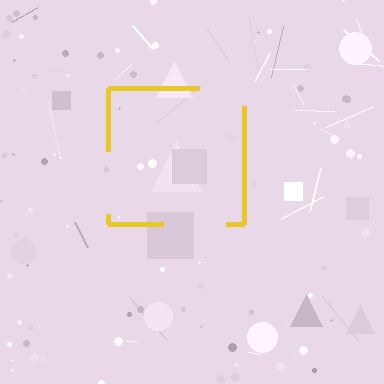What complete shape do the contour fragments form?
The contour fragments form a square.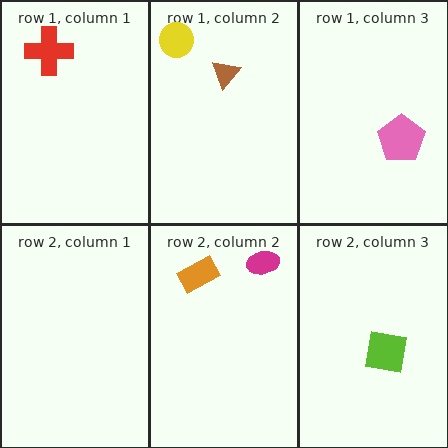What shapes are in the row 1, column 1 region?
The red cross.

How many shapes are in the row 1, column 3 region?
1.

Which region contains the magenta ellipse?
The row 2, column 2 region.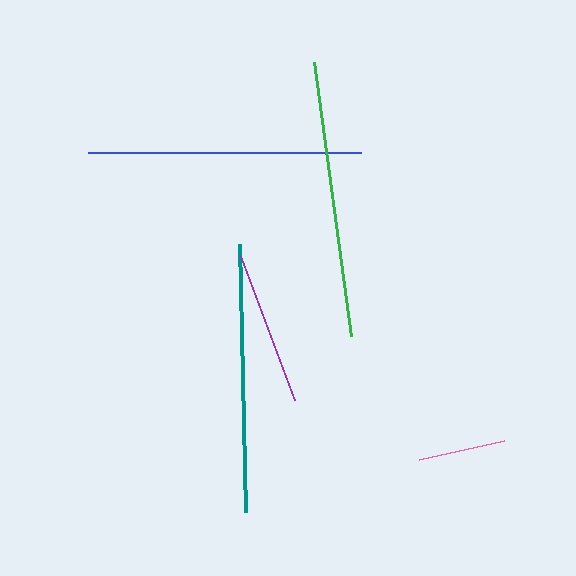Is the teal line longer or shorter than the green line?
The green line is longer than the teal line.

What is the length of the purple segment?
The purple segment is approximately 154 pixels long.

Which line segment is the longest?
The green line is the longest at approximately 276 pixels.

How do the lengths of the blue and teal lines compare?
The blue and teal lines are approximately the same length.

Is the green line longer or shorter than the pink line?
The green line is longer than the pink line.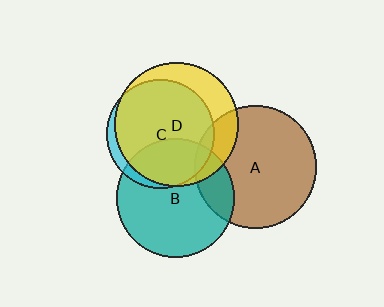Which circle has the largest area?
Circle D (yellow).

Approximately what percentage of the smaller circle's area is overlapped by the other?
Approximately 20%.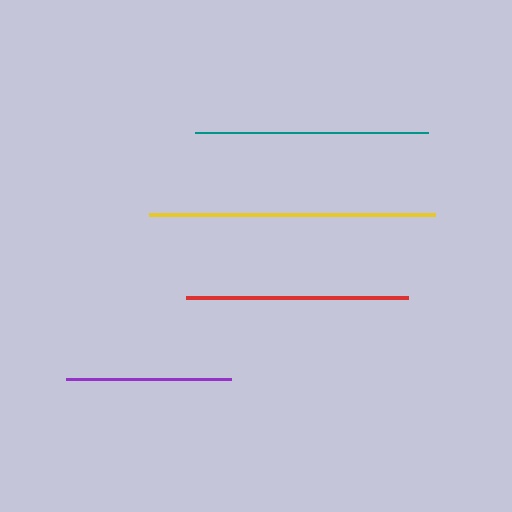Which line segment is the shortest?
The purple line is the shortest at approximately 165 pixels.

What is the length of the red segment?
The red segment is approximately 222 pixels long.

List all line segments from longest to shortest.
From longest to shortest: yellow, teal, red, purple.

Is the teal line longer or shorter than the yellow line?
The yellow line is longer than the teal line.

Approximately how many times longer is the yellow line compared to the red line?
The yellow line is approximately 1.3 times the length of the red line.